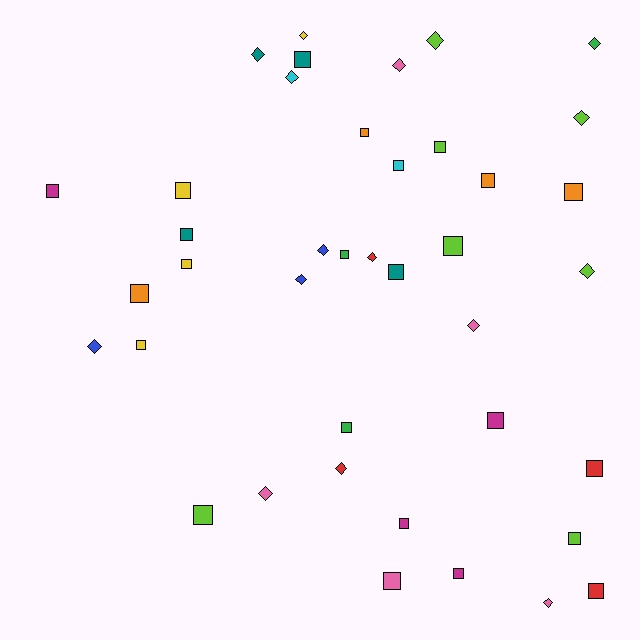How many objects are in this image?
There are 40 objects.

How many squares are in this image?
There are 24 squares.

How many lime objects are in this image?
There are 7 lime objects.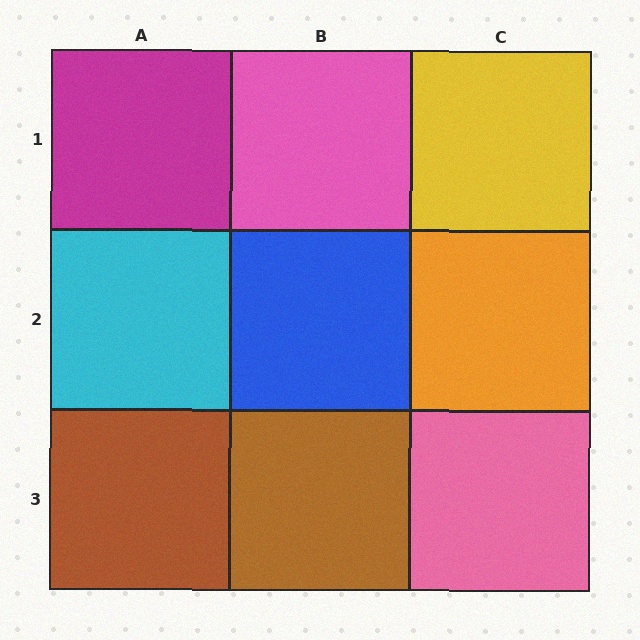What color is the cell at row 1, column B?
Pink.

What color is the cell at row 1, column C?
Yellow.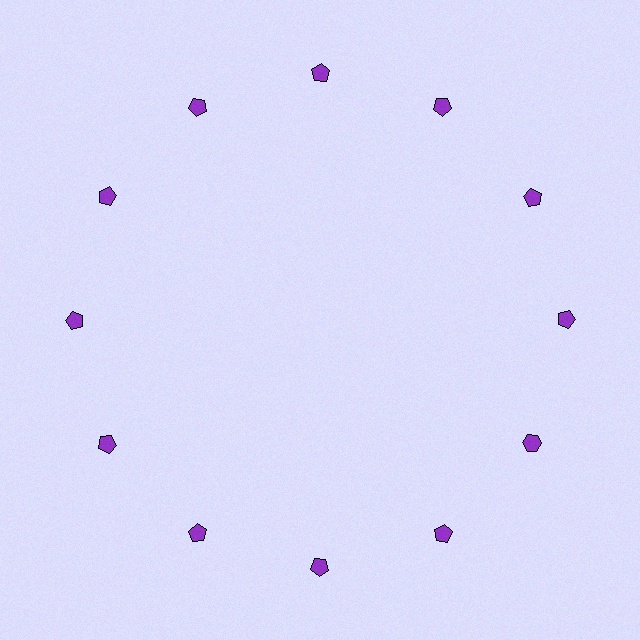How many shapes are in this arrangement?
There are 12 shapes arranged in a ring pattern.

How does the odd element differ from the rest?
It has a different shape: hexagon instead of pentagon.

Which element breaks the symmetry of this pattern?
The purple hexagon at roughly the 4 o'clock position breaks the symmetry. All other shapes are purple pentagons.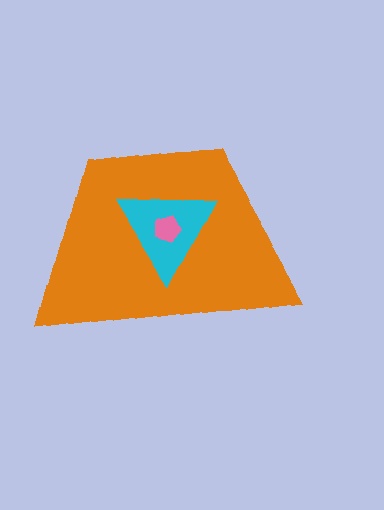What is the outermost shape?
The orange trapezoid.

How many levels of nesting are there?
3.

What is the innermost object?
The pink pentagon.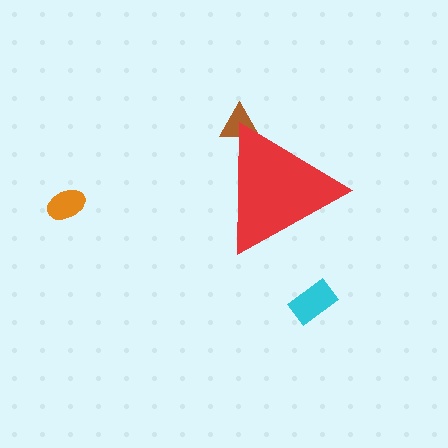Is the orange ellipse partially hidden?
No, the orange ellipse is fully visible.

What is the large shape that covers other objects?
A red triangle.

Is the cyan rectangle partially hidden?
No, the cyan rectangle is fully visible.